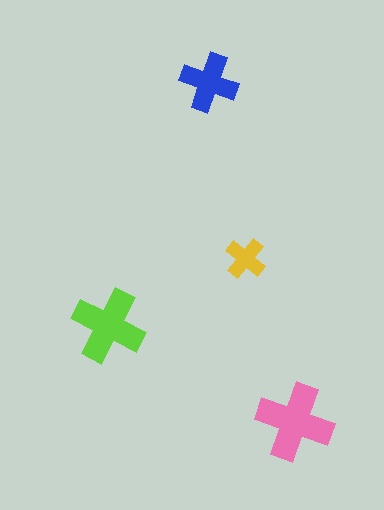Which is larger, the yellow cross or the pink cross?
The pink one.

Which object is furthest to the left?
The lime cross is leftmost.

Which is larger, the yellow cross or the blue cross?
The blue one.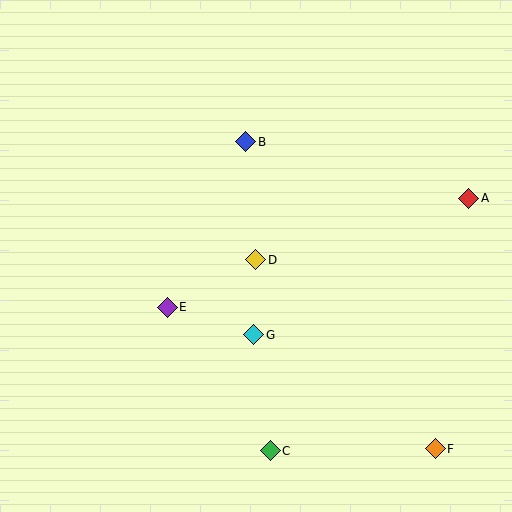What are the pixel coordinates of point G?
Point G is at (254, 335).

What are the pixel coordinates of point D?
Point D is at (256, 260).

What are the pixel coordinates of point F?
Point F is at (435, 449).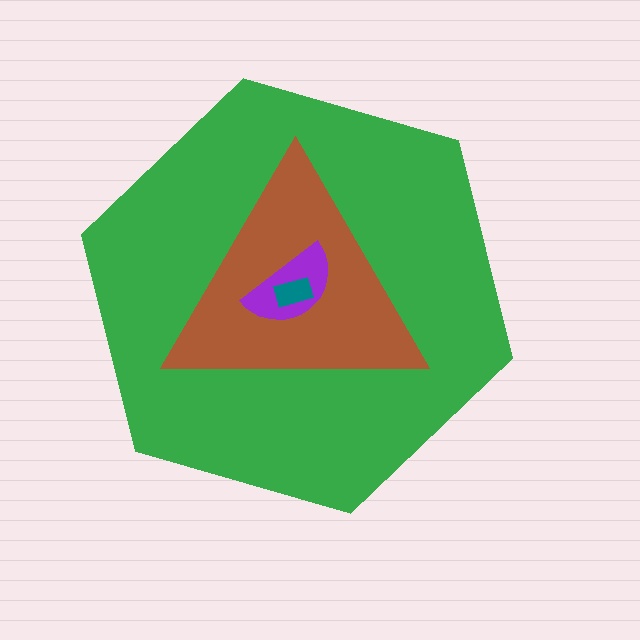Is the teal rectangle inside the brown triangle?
Yes.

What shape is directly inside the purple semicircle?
The teal rectangle.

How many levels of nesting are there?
4.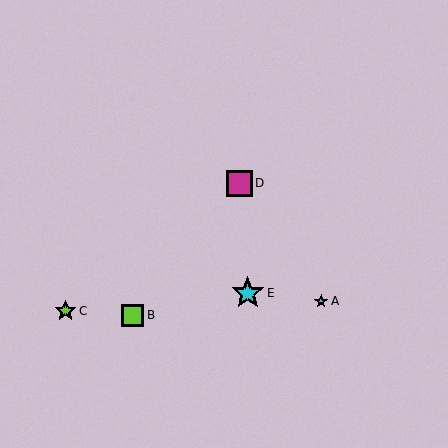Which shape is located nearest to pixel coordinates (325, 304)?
The cyan star (labeled A) at (321, 301) is nearest to that location.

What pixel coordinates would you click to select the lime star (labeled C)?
Click at (65, 311) to select the lime star C.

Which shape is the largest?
The cyan star (labeled E) is the largest.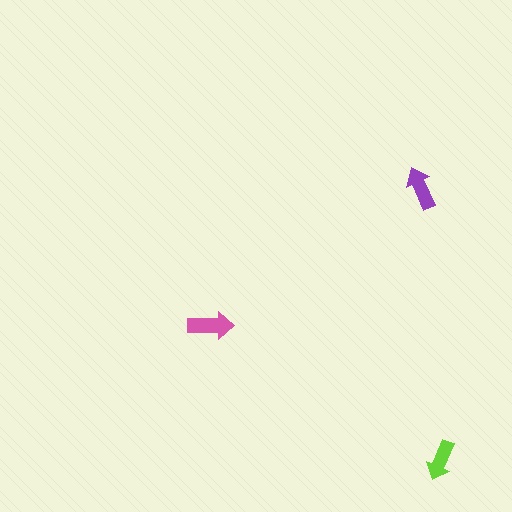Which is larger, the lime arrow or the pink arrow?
The pink one.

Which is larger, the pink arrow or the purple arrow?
The pink one.